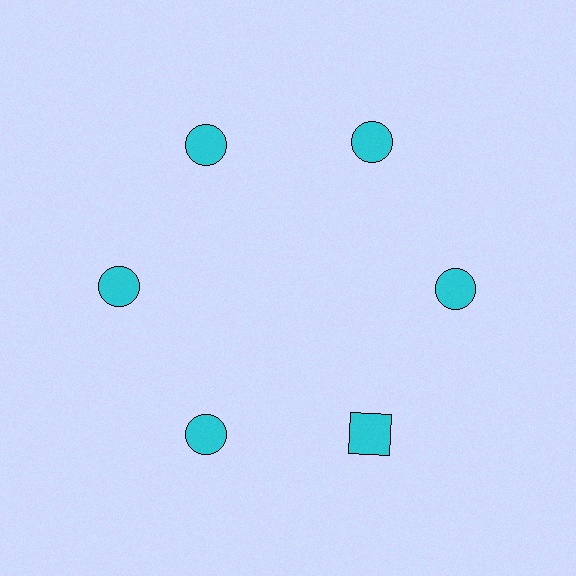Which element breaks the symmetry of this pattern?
The cyan square at roughly the 5 o'clock position breaks the symmetry. All other shapes are cyan circles.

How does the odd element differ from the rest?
It has a different shape: square instead of circle.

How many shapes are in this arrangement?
There are 6 shapes arranged in a ring pattern.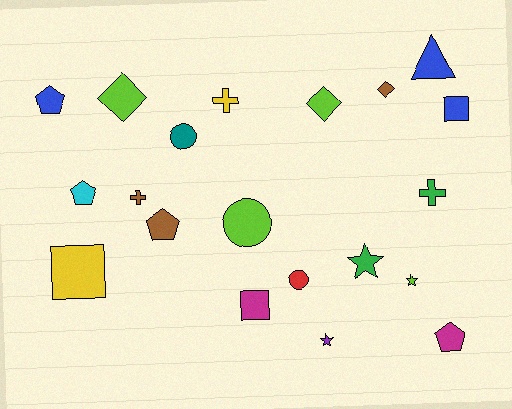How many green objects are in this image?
There are 2 green objects.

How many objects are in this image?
There are 20 objects.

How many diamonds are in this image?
There are 3 diamonds.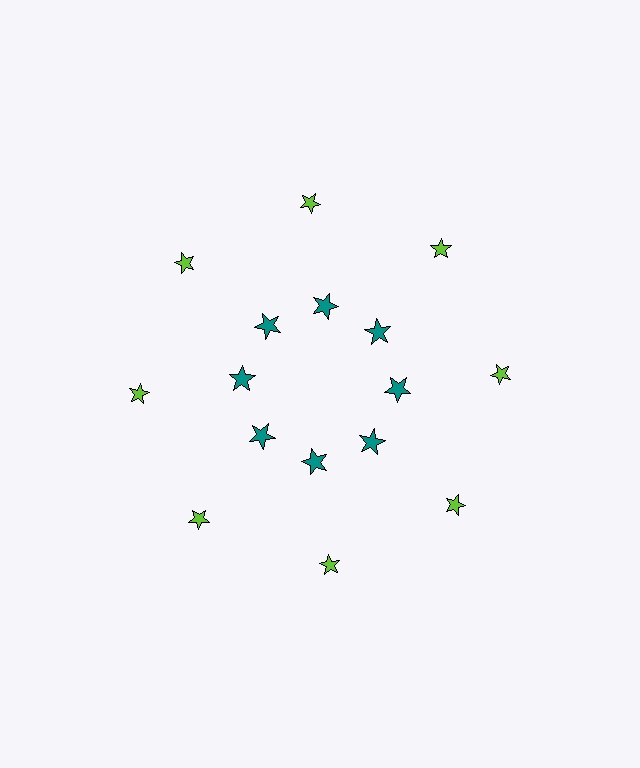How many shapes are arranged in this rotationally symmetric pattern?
There are 16 shapes, arranged in 8 groups of 2.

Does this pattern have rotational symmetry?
Yes, this pattern has 8-fold rotational symmetry. It looks the same after rotating 45 degrees around the center.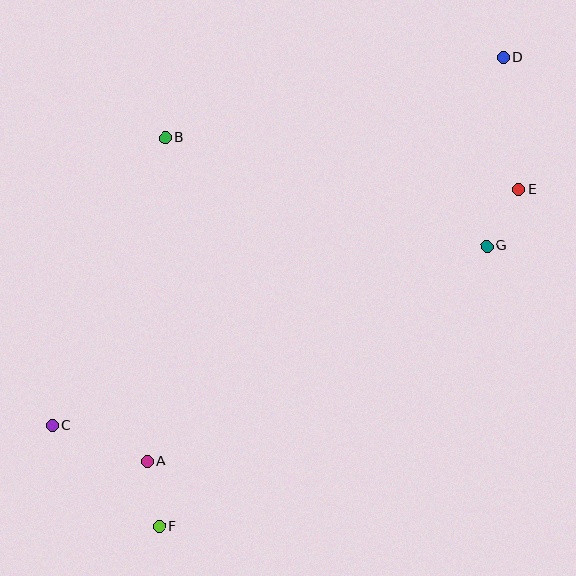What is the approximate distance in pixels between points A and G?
The distance between A and G is approximately 402 pixels.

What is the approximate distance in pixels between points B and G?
The distance between B and G is approximately 339 pixels.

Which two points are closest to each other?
Points E and G are closest to each other.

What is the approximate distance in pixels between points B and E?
The distance between B and E is approximately 357 pixels.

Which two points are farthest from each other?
Points C and D are farthest from each other.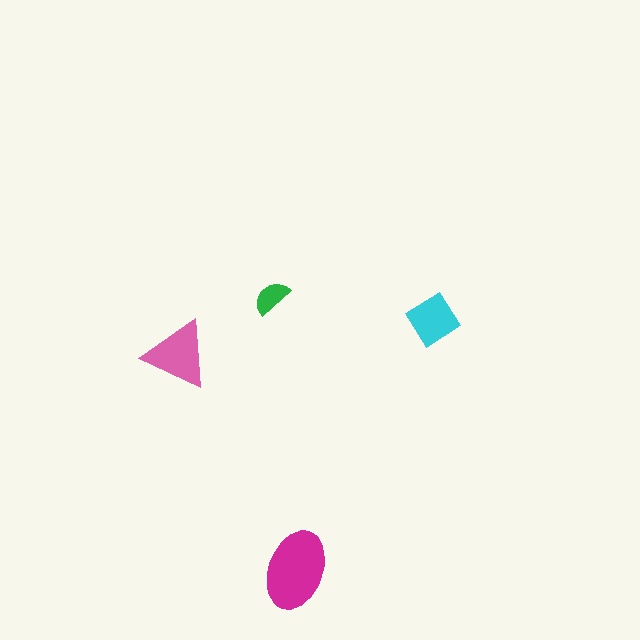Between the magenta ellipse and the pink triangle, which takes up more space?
The magenta ellipse.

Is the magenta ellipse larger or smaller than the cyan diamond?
Larger.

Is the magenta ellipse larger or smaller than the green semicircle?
Larger.